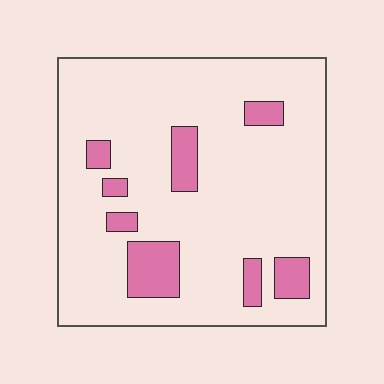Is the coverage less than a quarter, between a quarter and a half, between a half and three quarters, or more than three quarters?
Less than a quarter.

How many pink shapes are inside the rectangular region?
8.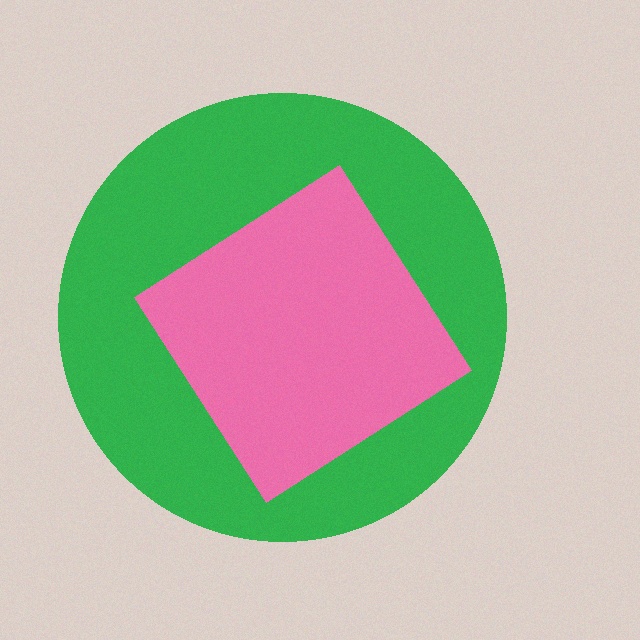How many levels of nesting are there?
2.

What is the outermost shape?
The green circle.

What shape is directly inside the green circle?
The pink diamond.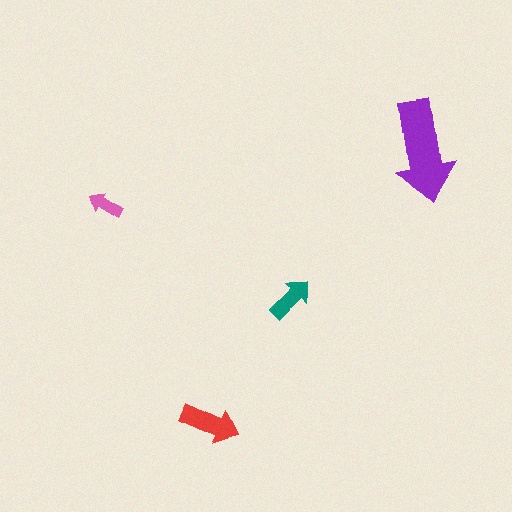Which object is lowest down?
The red arrow is bottommost.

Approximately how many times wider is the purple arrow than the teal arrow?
About 2 times wider.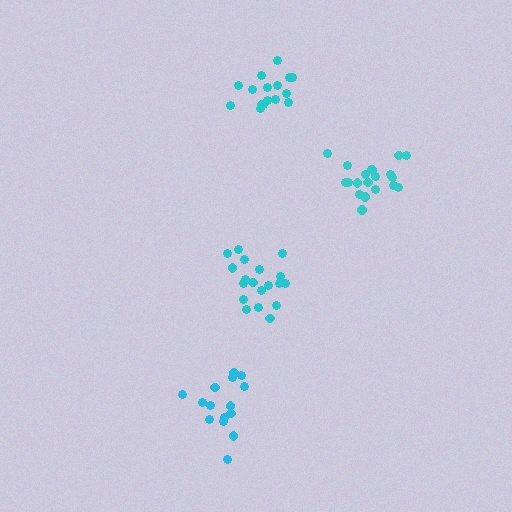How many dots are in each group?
Group 1: 15 dots, Group 2: 20 dots, Group 3: 19 dots, Group 4: 16 dots (70 total).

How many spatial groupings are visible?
There are 4 spatial groupings.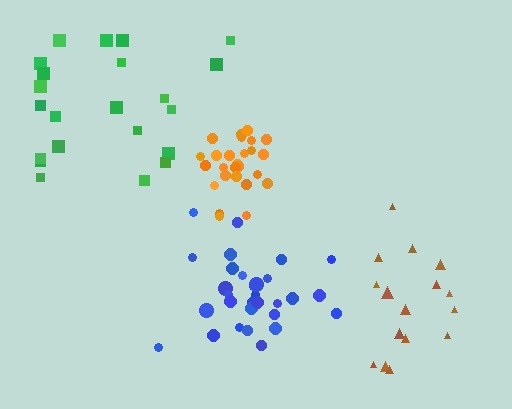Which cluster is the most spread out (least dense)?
Green.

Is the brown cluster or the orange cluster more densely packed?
Orange.